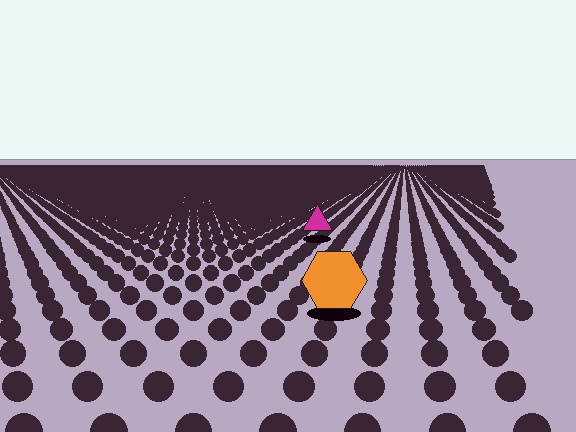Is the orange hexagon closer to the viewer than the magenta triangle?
Yes. The orange hexagon is closer — you can tell from the texture gradient: the ground texture is coarser near it.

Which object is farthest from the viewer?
The magenta triangle is farthest from the viewer. It appears smaller and the ground texture around it is denser.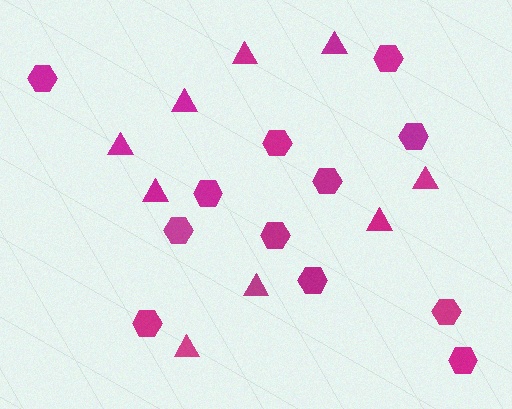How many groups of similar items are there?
There are 2 groups: one group of hexagons (12) and one group of triangles (9).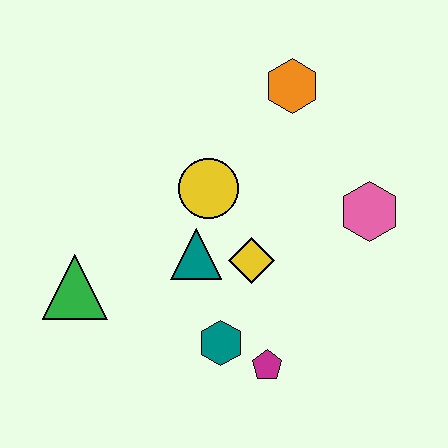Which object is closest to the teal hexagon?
The magenta pentagon is closest to the teal hexagon.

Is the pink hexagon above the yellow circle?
No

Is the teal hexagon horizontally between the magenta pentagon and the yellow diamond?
No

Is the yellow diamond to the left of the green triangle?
No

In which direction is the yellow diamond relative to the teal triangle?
The yellow diamond is to the right of the teal triangle.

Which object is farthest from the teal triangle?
The orange hexagon is farthest from the teal triangle.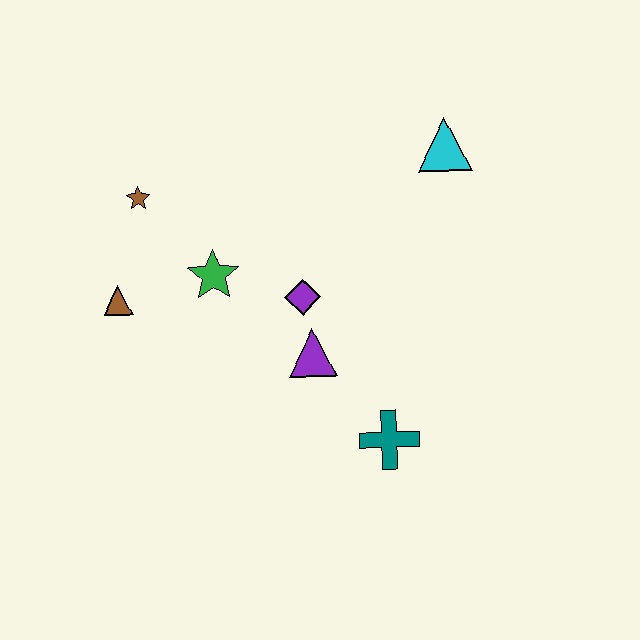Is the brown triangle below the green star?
Yes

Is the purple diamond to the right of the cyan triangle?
No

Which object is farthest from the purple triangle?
The cyan triangle is farthest from the purple triangle.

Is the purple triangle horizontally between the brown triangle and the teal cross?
Yes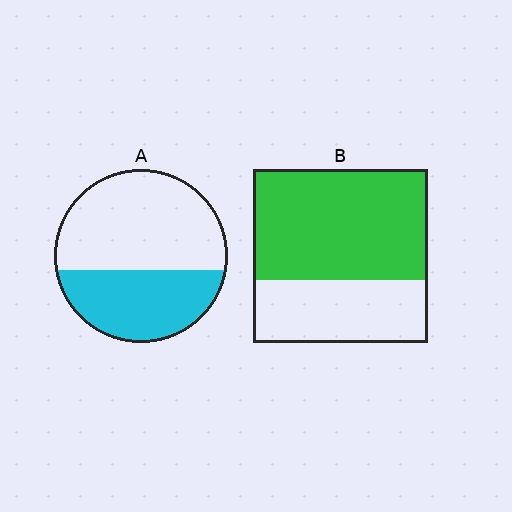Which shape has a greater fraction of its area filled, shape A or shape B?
Shape B.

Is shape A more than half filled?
No.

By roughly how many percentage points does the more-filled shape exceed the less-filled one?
By roughly 25 percentage points (B over A).